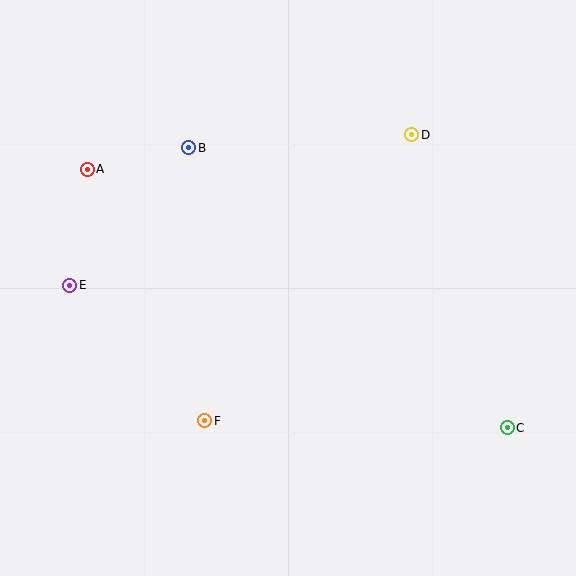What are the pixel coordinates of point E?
Point E is at (70, 285).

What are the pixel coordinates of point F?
Point F is at (205, 421).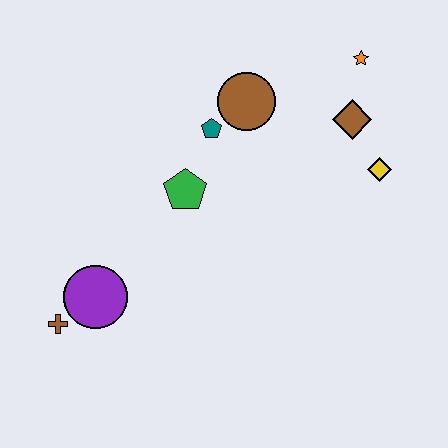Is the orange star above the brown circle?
Yes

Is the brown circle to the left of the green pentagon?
No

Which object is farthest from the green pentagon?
The orange star is farthest from the green pentagon.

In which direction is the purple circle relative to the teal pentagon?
The purple circle is below the teal pentagon.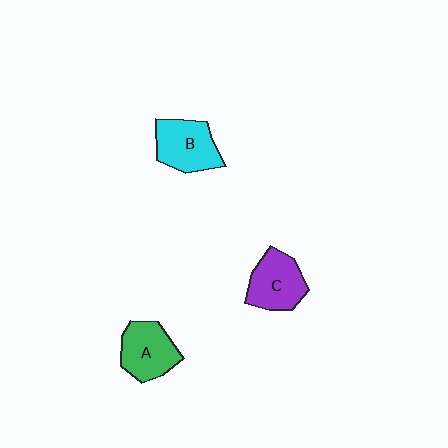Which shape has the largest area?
Shape B (cyan).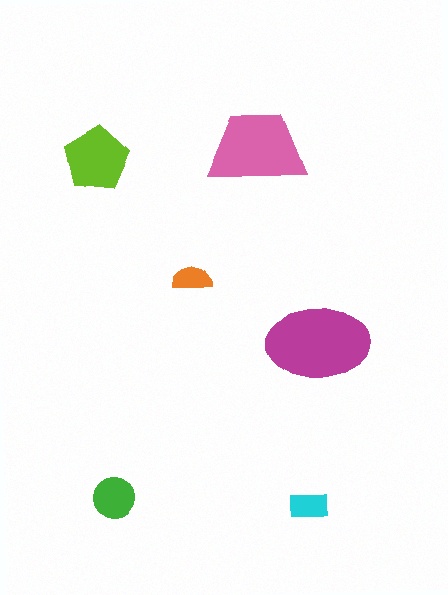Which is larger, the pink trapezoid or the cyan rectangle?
The pink trapezoid.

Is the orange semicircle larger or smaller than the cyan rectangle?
Smaller.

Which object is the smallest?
The orange semicircle.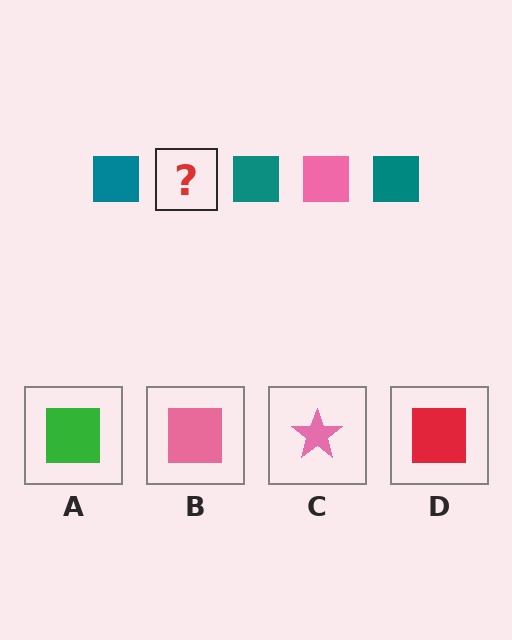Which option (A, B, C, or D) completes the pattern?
B.